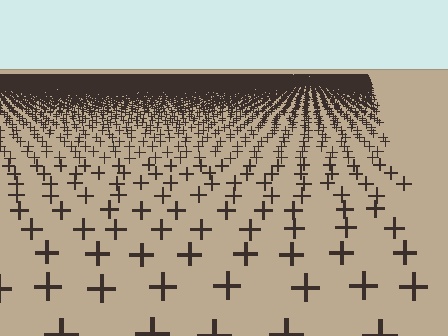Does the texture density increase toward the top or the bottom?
Density increases toward the top.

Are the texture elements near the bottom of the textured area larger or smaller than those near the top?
Larger. Near the bottom, elements are closer to the viewer and appear at a bigger on-screen size.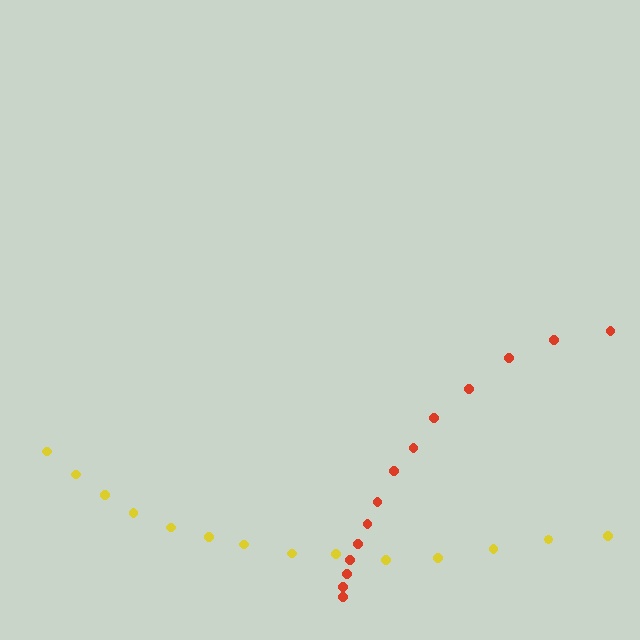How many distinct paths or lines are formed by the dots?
There are 2 distinct paths.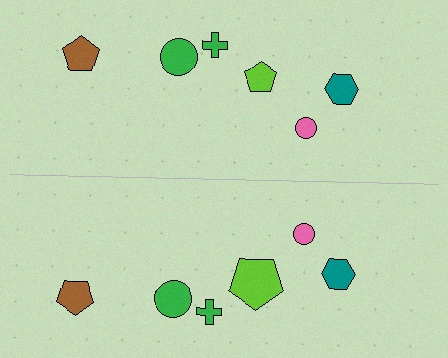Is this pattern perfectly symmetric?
No, the pattern is not perfectly symmetric. The lime pentagon on the bottom side has a different size than its mirror counterpart.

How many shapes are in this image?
There are 12 shapes in this image.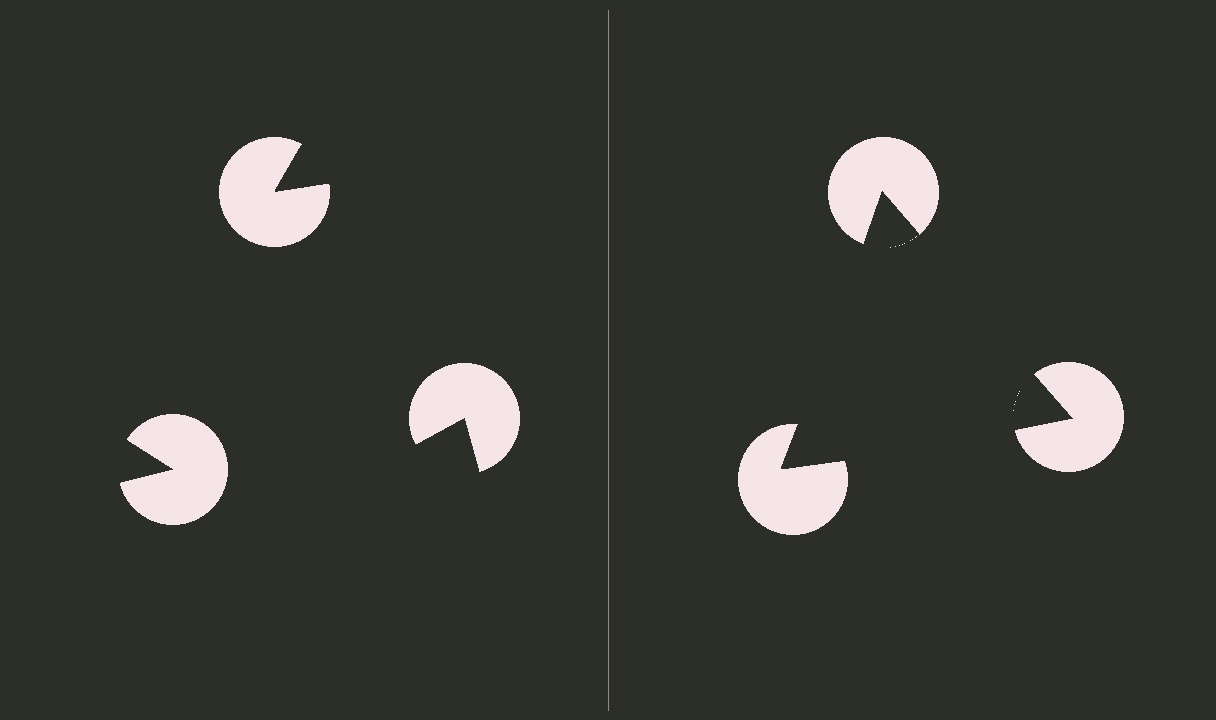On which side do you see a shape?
An illusory triangle appears on the right side. On the left side the wedge cuts are rotated, so no coherent shape forms.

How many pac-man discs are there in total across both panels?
6 — 3 on each side.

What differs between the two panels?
The pac-man discs are positioned identically on both sides; only the wedge orientations differ. On the right they align to a triangle; on the left they are misaligned.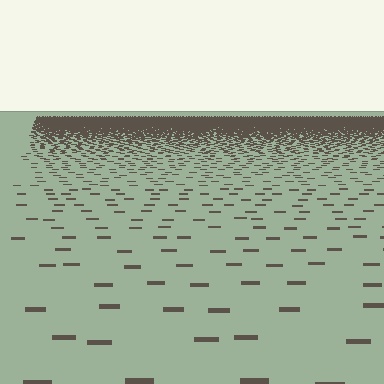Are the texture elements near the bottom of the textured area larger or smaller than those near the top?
Larger. Near the bottom, elements are closer to the viewer and appear at a bigger on-screen size.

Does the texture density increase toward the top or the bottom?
Density increases toward the top.